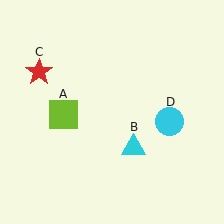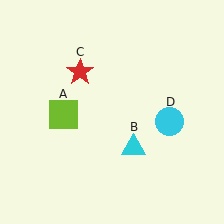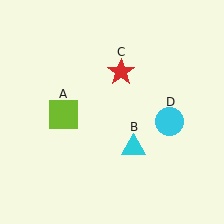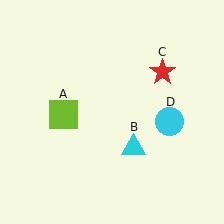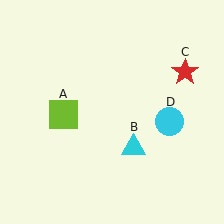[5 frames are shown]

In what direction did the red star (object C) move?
The red star (object C) moved right.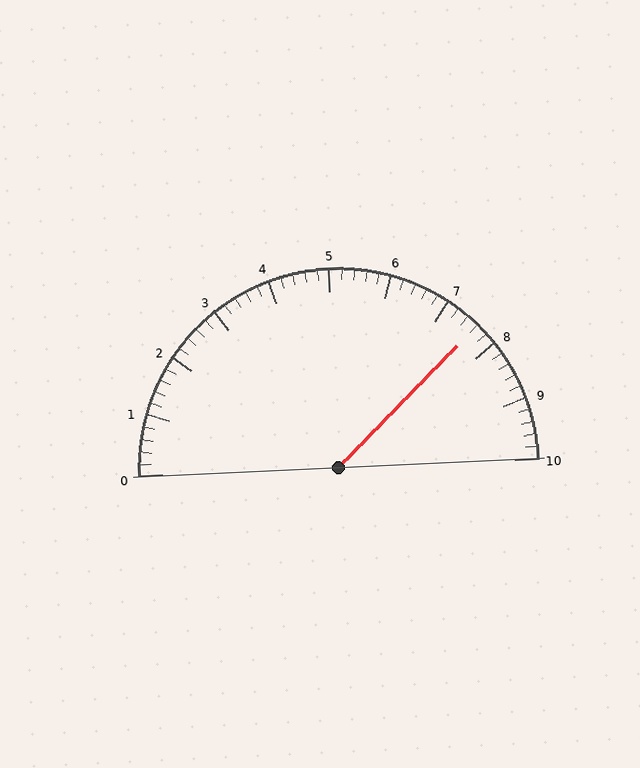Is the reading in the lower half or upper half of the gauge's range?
The reading is in the upper half of the range (0 to 10).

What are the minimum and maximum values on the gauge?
The gauge ranges from 0 to 10.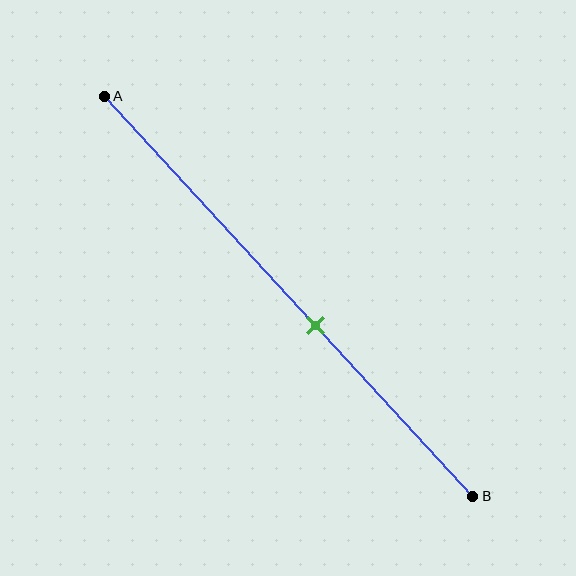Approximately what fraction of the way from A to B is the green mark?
The green mark is approximately 55% of the way from A to B.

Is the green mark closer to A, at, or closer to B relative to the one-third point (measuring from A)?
The green mark is closer to point B than the one-third point of segment AB.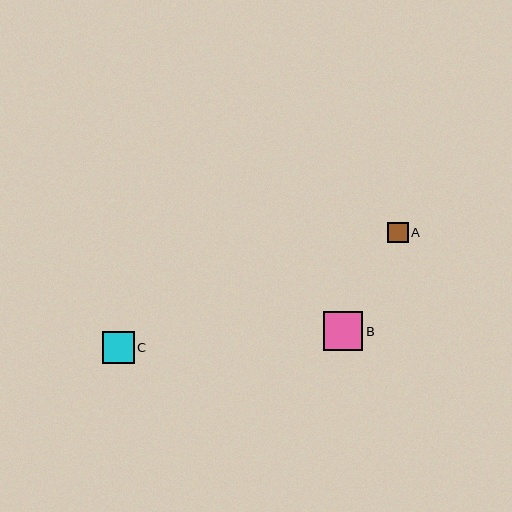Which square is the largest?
Square B is the largest with a size of approximately 39 pixels.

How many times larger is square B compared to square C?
Square B is approximately 1.2 times the size of square C.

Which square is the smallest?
Square A is the smallest with a size of approximately 21 pixels.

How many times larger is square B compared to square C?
Square B is approximately 1.2 times the size of square C.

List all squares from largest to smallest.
From largest to smallest: B, C, A.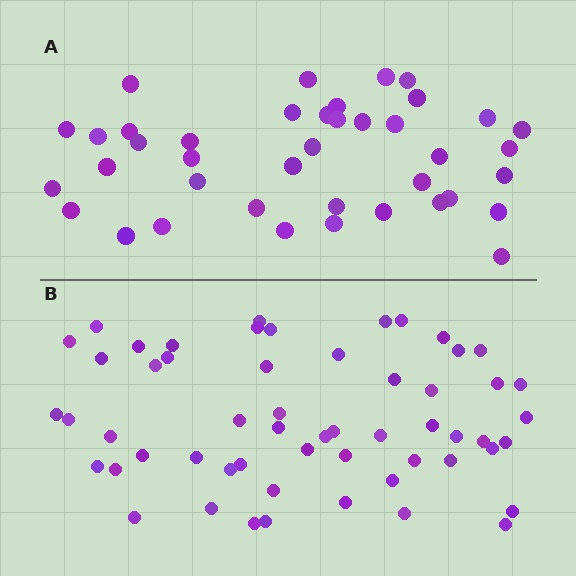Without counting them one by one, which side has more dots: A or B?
Region B (the bottom region) has more dots.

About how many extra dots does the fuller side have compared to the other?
Region B has approximately 15 more dots than region A.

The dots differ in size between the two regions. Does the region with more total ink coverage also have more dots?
No. Region A has more total ink coverage because its dots are larger, but region B actually contains more individual dots. Total area can be misleading — the number of items is what matters here.